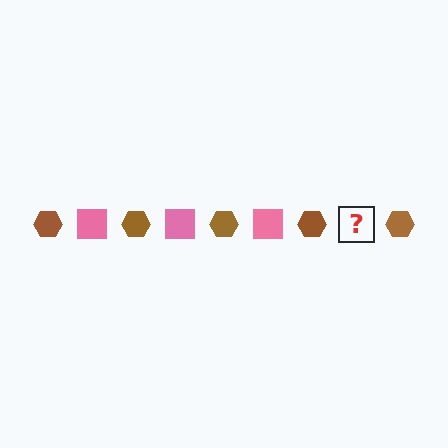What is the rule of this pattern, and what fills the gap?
The rule is that the pattern alternates between brown hexagon and pink square. The gap should be filled with a pink square.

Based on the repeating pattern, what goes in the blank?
The blank should be a pink square.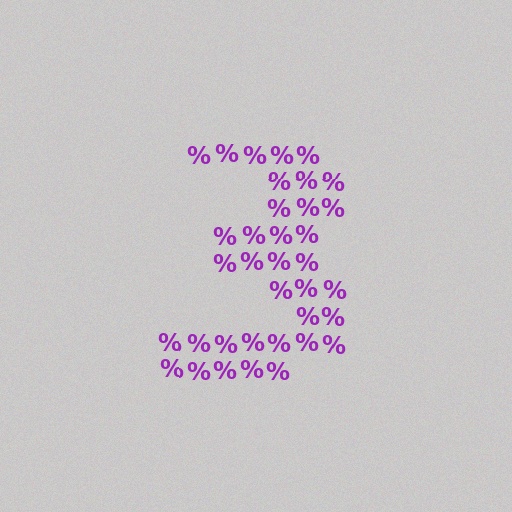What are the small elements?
The small elements are percent signs.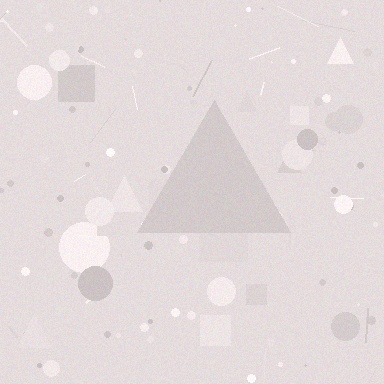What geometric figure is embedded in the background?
A triangle is embedded in the background.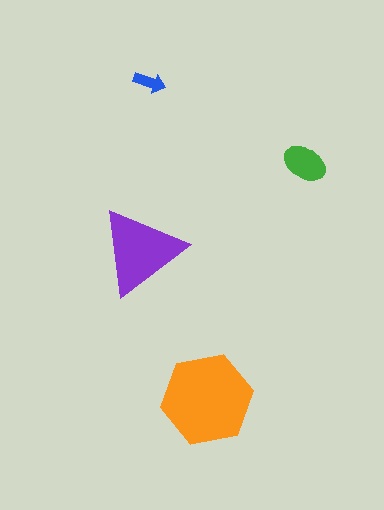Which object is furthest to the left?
The purple triangle is leftmost.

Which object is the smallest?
The blue arrow.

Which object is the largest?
The orange hexagon.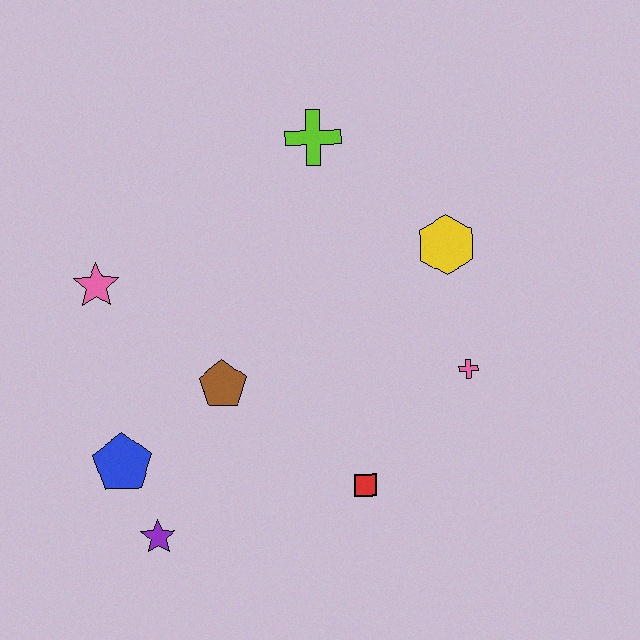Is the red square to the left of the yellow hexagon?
Yes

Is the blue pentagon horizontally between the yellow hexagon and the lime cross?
No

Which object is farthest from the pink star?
The pink cross is farthest from the pink star.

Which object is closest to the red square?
The pink cross is closest to the red square.